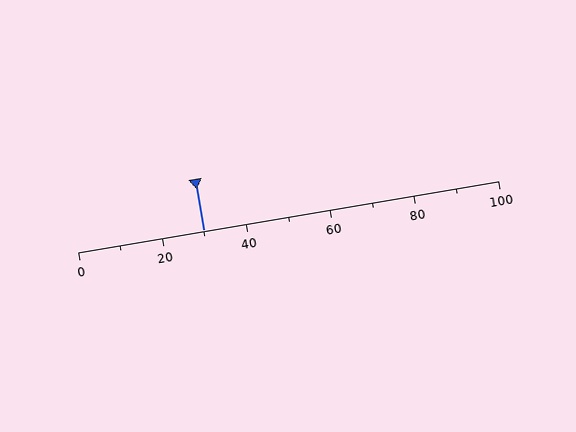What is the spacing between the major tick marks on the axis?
The major ticks are spaced 20 apart.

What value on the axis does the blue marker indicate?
The marker indicates approximately 30.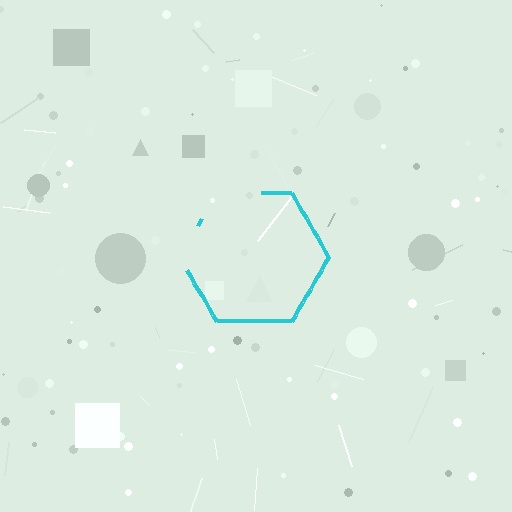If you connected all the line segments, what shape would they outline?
They would outline a hexagon.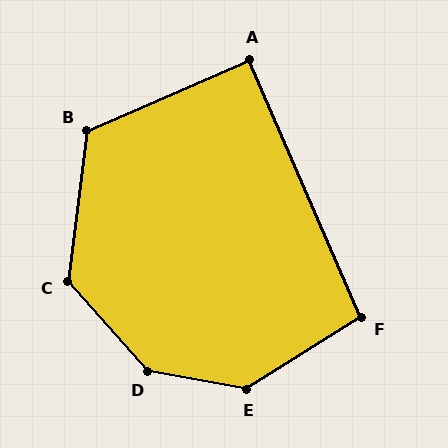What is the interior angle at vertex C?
Approximately 132 degrees (obtuse).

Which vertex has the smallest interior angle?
A, at approximately 90 degrees.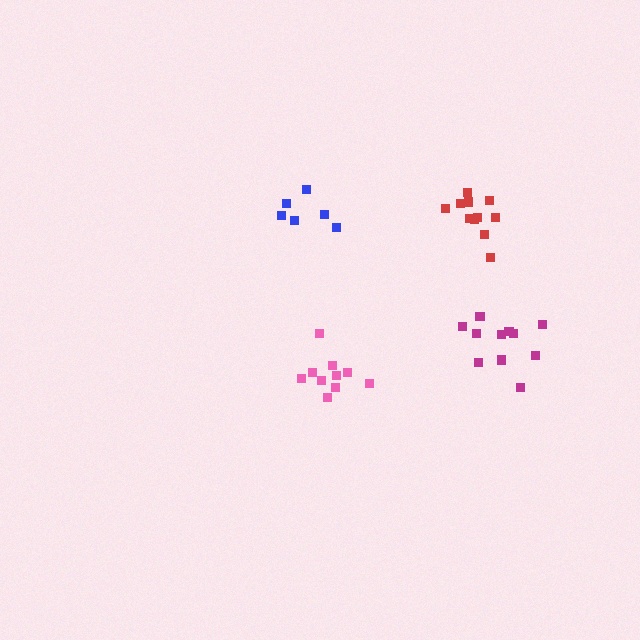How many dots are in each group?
Group 1: 11 dots, Group 2: 10 dots, Group 3: 11 dots, Group 4: 6 dots (38 total).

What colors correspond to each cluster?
The clusters are colored: magenta, pink, red, blue.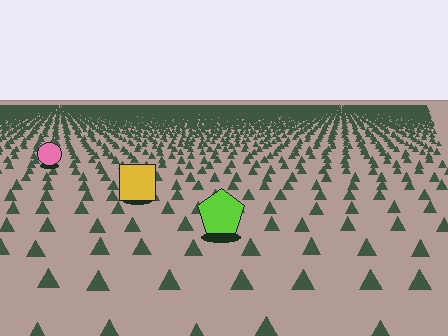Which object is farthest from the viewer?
The pink circle is farthest from the viewer. It appears smaller and the ground texture around it is denser.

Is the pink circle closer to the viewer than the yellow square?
No. The yellow square is closer — you can tell from the texture gradient: the ground texture is coarser near it.